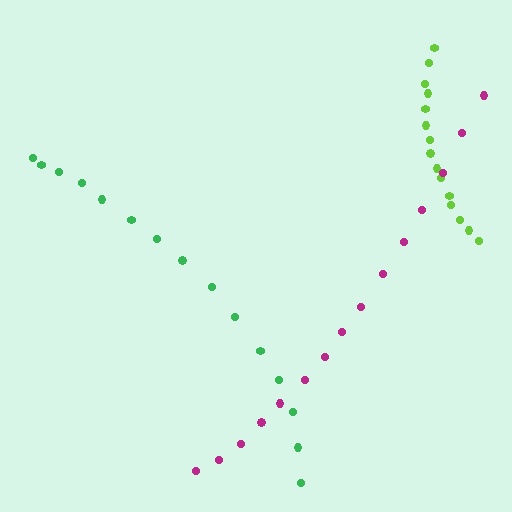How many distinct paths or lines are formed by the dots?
There are 3 distinct paths.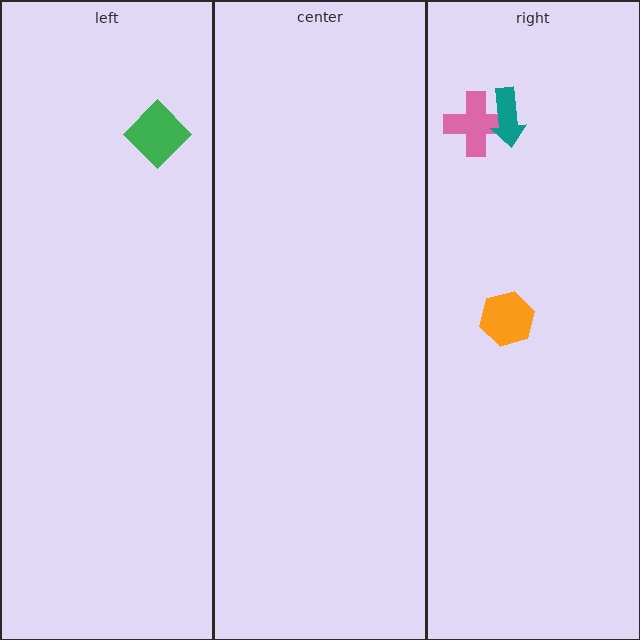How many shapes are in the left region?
1.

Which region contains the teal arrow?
The right region.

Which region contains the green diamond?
The left region.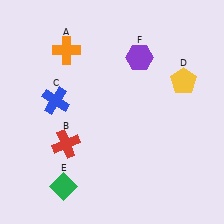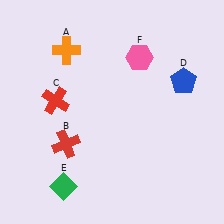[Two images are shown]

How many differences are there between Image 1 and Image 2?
There are 3 differences between the two images.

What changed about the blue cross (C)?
In Image 1, C is blue. In Image 2, it changed to red.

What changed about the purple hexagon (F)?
In Image 1, F is purple. In Image 2, it changed to pink.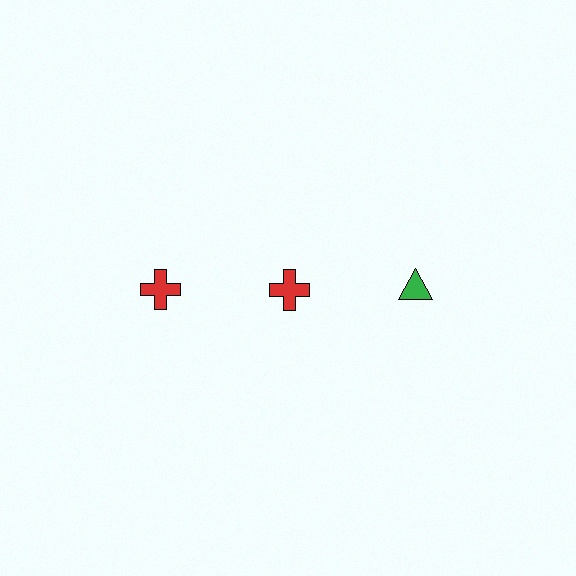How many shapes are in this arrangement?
There are 3 shapes arranged in a grid pattern.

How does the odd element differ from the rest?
It differs in both color (green instead of red) and shape (triangle instead of cross).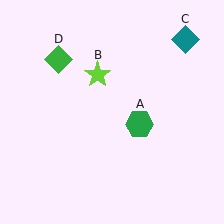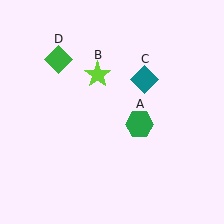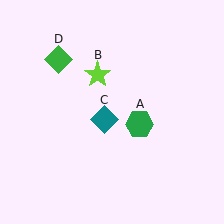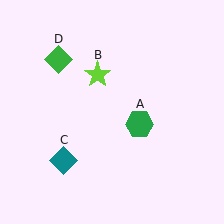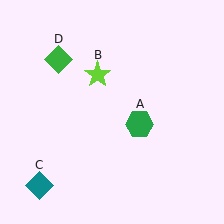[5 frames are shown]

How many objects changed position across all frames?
1 object changed position: teal diamond (object C).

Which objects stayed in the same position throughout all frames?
Green hexagon (object A) and lime star (object B) and green diamond (object D) remained stationary.